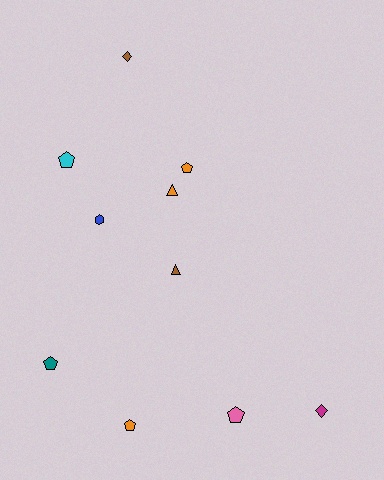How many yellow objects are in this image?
There are no yellow objects.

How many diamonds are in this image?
There are 2 diamonds.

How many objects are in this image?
There are 10 objects.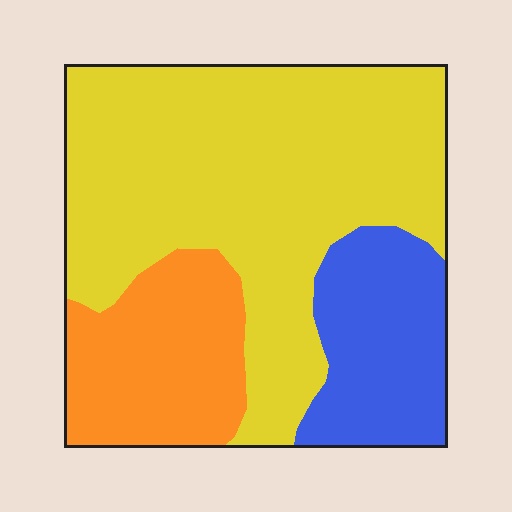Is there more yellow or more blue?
Yellow.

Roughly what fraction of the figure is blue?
Blue takes up less than a quarter of the figure.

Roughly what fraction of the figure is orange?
Orange covers roughly 20% of the figure.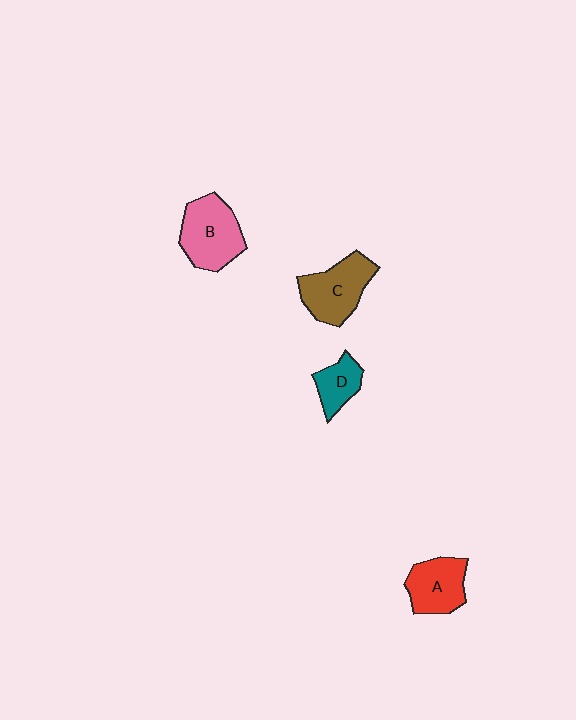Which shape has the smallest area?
Shape D (teal).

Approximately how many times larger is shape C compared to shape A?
Approximately 1.2 times.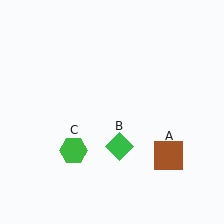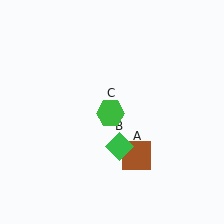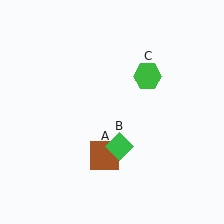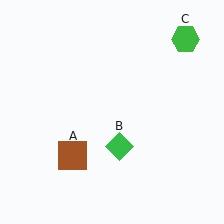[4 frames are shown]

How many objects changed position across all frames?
2 objects changed position: brown square (object A), green hexagon (object C).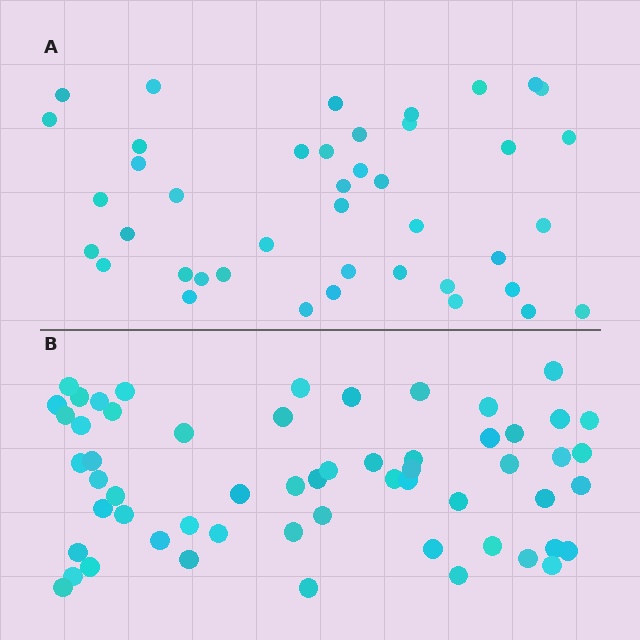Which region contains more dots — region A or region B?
Region B (the bottom region) has more dots.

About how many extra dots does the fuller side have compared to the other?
Region B has approximately 15 more dots than region A.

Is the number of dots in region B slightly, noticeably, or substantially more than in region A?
Region B has noticeably more, but not dramatically so. The ratio is roughly 1.4 to 1.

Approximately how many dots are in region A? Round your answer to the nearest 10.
About 40 dots. (The exact count is 42, which rounds to 40.)